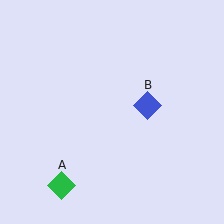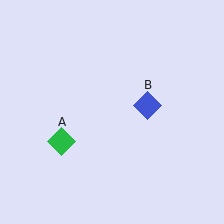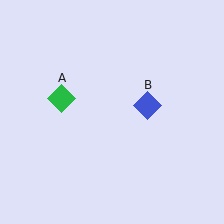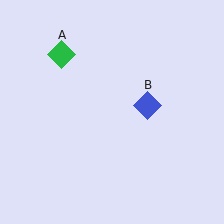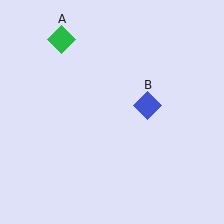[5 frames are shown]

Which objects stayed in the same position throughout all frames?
Blue diamond (object B) remained stationary.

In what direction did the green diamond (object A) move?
The green diamond (object A) moved up.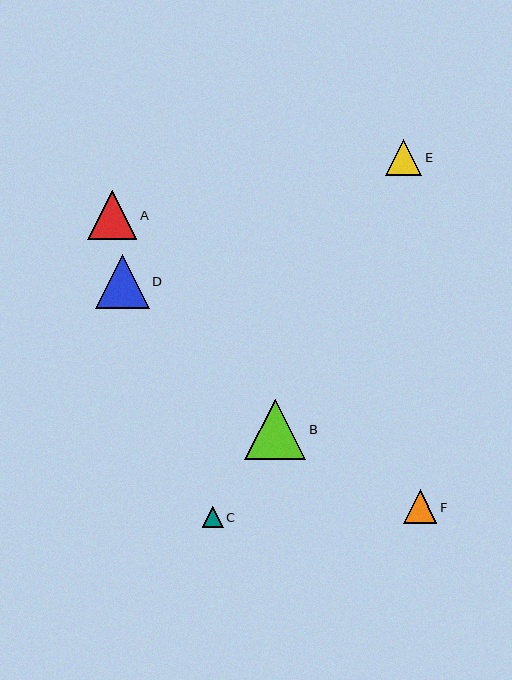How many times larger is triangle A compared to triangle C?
Triangle A is approximately 2.3 times the size of triangle C.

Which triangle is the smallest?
Triangle C is the smallest with a size of approximately 21 pixels.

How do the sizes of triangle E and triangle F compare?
Triangle E and triangle F are approximately the same size.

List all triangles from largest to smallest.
From largest to smallest: B, D, A, E, F, C.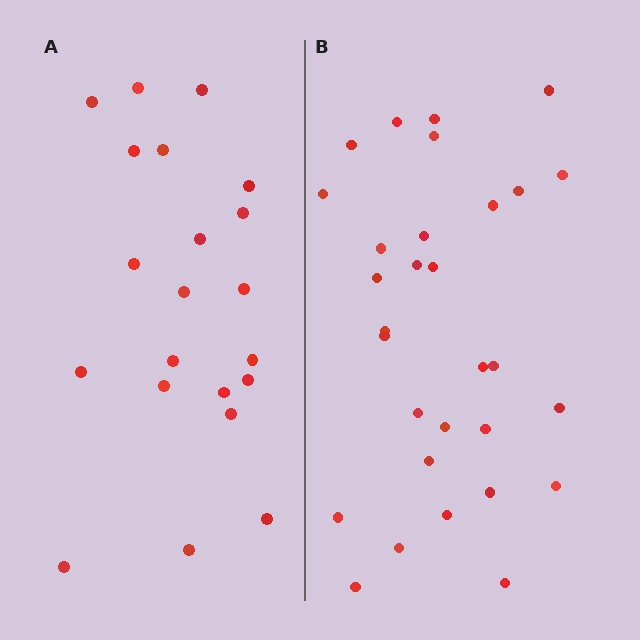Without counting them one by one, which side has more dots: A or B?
Region B (the right region) has more dots.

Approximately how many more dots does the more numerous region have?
Region B has roughly 8 or so more dots than region A.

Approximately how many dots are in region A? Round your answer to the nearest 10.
About 20 dots. (The exact count is 21, which rounds to 20.)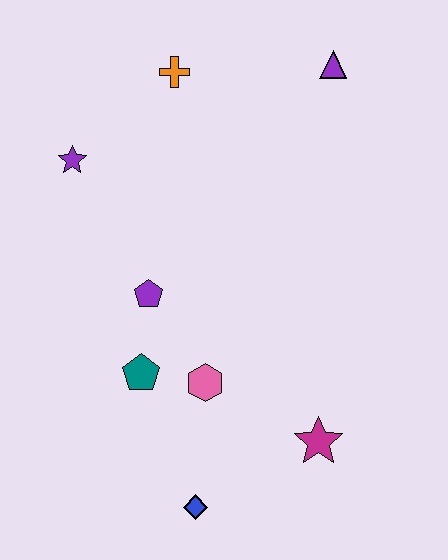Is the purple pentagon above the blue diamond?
Yes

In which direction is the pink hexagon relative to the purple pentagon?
The pink hexagon is below the purple pentagon.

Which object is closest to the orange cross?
The purple star is closest to the orange cross.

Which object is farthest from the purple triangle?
The blue diamond is farthest from the purple triangle.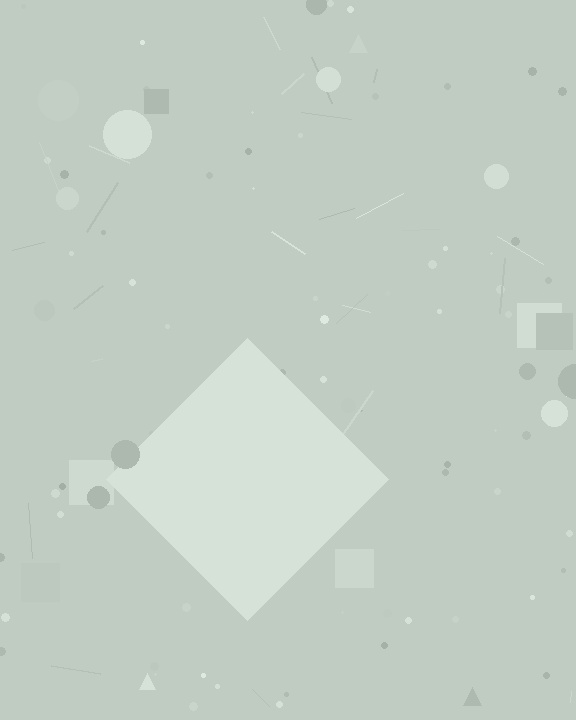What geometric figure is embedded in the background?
A diamond is embedded in the background.